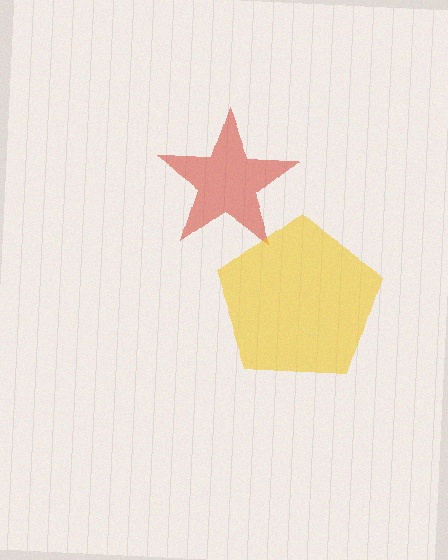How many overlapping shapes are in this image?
There are 2 overlapping shapes in the image.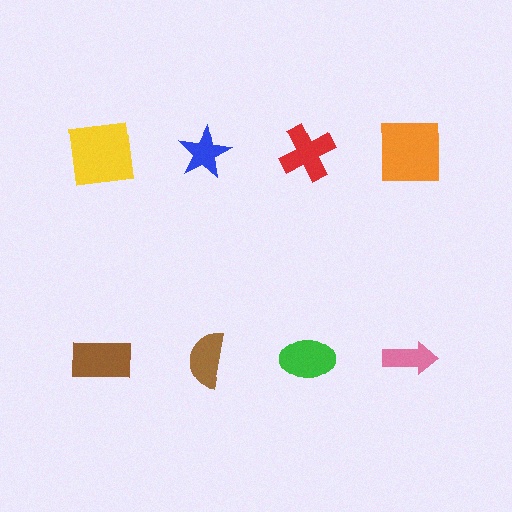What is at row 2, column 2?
A brown semicircle.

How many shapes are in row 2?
4 shapes.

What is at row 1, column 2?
A blue star.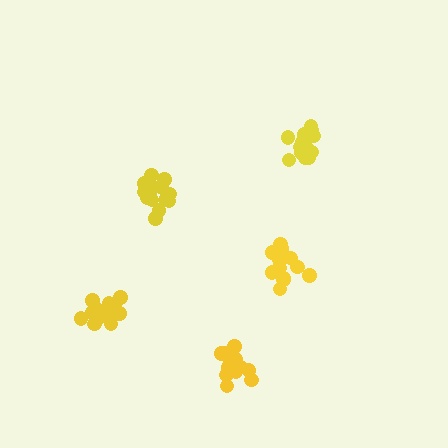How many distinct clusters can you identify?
There are 5 distinct clusters.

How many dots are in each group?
Group 1: 15 dots, Group 2: 16 dots, Group 3: 16 dots, Group 4: 16 dots, Group 5: 13 dots (76 total).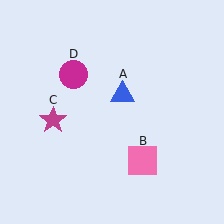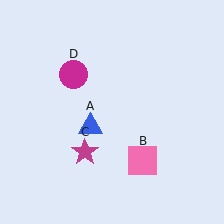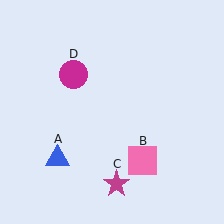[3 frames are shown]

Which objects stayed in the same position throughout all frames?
Pink square (object B) and magenta circle (object D) remained stationary.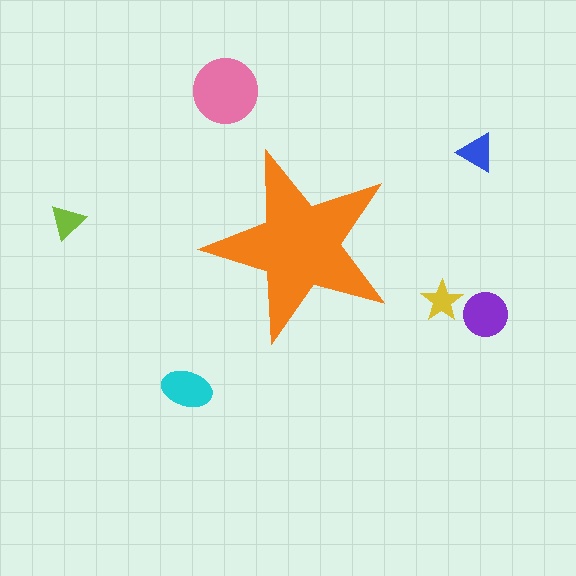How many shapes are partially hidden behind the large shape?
0 shapes are partially hidden.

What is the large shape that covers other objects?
An orange star.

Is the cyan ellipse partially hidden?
No, the cyan ellipse is fully visible.